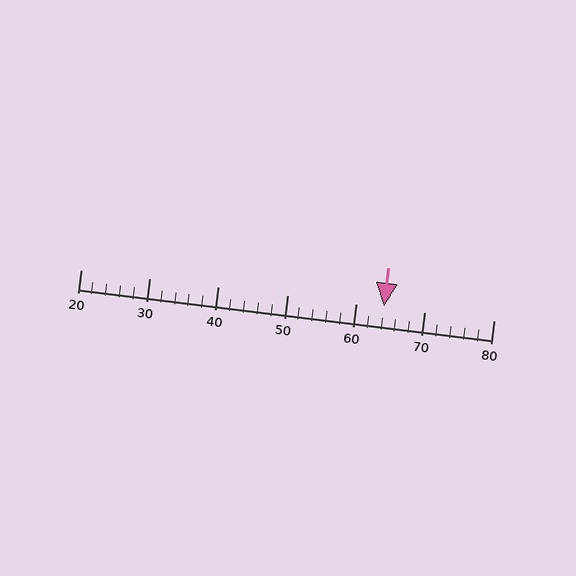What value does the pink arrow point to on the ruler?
The pink arrow points to approximately 64.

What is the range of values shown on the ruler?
The ruler shows values from 20 to 80.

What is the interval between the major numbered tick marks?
The major tick marks are spaced 10 units apart.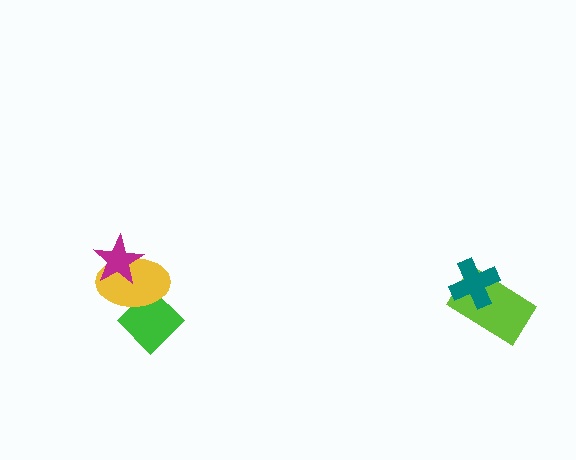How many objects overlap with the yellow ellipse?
2 objects overlap with the yellow ellipse.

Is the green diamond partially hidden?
Yes, it is partially covered by another shape.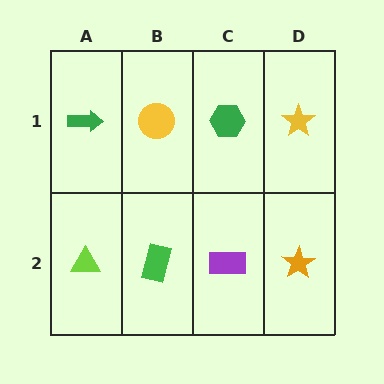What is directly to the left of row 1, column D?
A green hexagon.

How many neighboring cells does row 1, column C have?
3.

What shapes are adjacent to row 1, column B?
A green rectangle (row 2, column B), a green arrow (row 1, column A), a green hexagon (row 1, column C).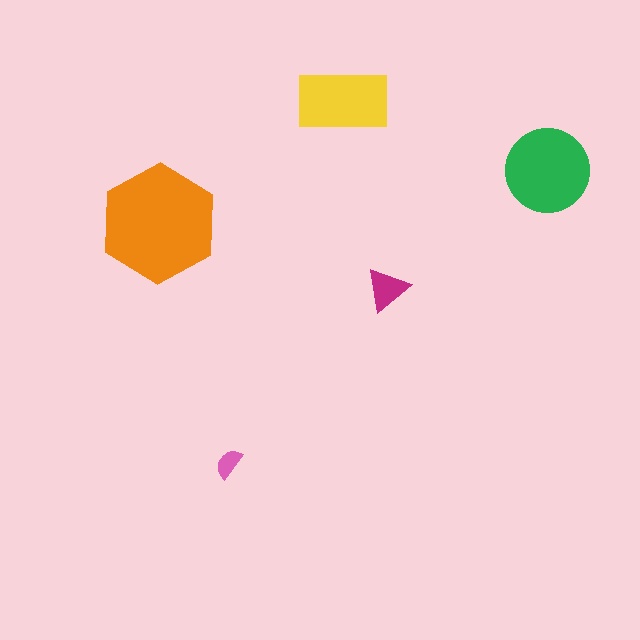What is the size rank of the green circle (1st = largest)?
2nd.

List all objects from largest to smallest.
The orange hexagon, the green circle, the yellow rectangle, the magenta triangle, the pink semicircle.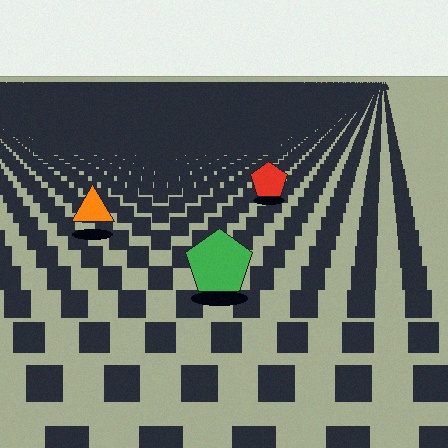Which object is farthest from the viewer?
The red pentagon is farthest from the viewer. It appears smaller and the ground texture around it is denser.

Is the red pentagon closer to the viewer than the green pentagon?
No. The green pentagon is closer — you can tell from the texture gradient: the ground texture is coarser near it.